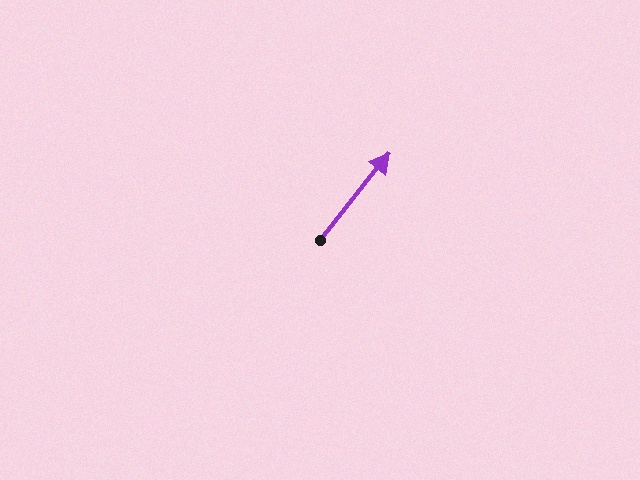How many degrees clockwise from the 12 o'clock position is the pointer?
Approximately 39 degrees.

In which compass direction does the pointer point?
Northeast.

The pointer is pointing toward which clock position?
Roughly 1 o'clock.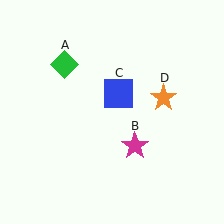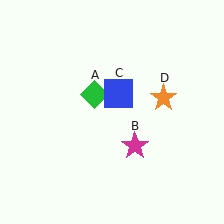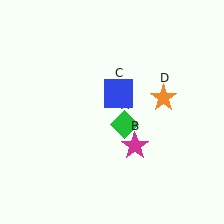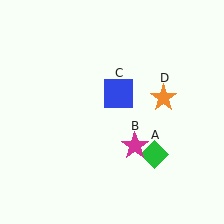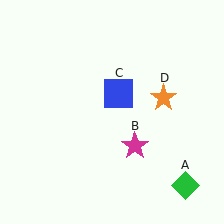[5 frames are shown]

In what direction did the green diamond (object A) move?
The green diamond (object A) moved down and to the right.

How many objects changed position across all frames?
1 object changed position: green diamond (object A).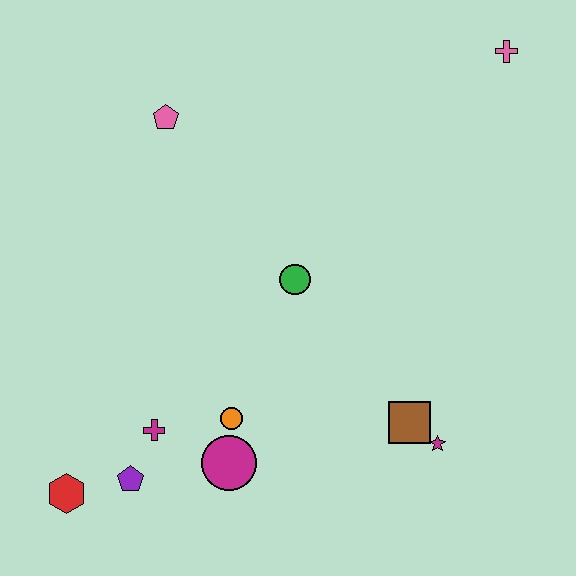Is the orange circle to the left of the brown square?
Yes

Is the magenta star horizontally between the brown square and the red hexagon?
No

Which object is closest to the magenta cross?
The purple pentagon is closest to the magenta cross.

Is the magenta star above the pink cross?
No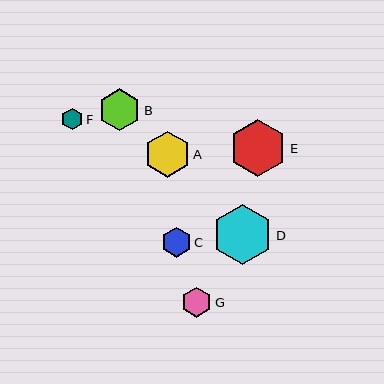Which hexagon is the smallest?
Hexagon F is the smallest with a size of approximately 21 pixels.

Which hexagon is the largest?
Hexagon D is the largest with a size of approximately 60 pixels.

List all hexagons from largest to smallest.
From largest to smallest: D, E, A, B, C, G, F.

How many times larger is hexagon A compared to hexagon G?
Hexagon A is approximately 1.5 times the size of hexagon G.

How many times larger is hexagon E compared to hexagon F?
Hexagon E is approximately 2.7 times the size of hexagon F.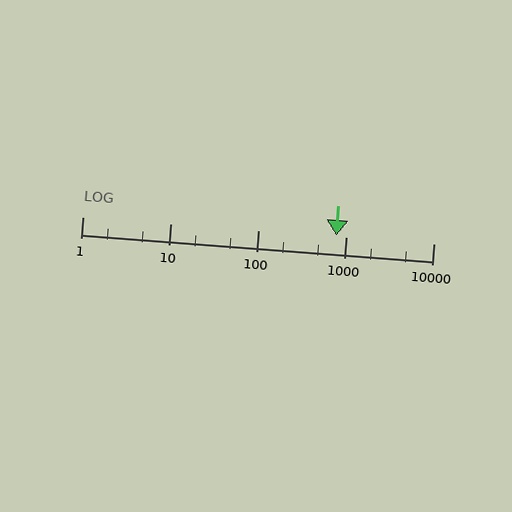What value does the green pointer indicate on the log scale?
The pointer indicates approximately 780.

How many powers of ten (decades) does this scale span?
The scale spans 4 decades, from 1 to 10000.